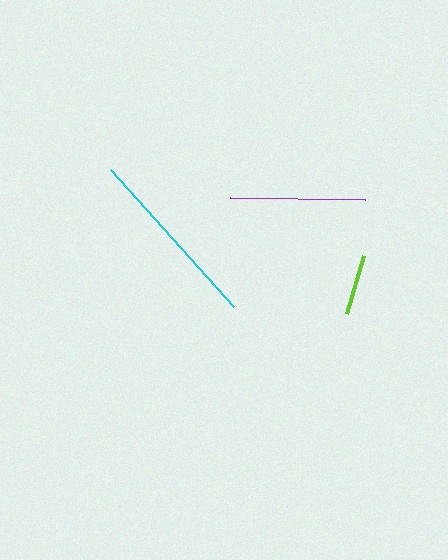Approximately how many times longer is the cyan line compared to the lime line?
The cyan line is approximately 3.0 times the length of the lime line.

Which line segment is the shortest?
The lime line is the shortest at approximately 61 pixels.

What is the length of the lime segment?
The lime segment is approximately 61 pixels long.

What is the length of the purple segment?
The purple segment is approximately 135 pixels long.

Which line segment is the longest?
The cyan line is the longest at approximately 185 pixels.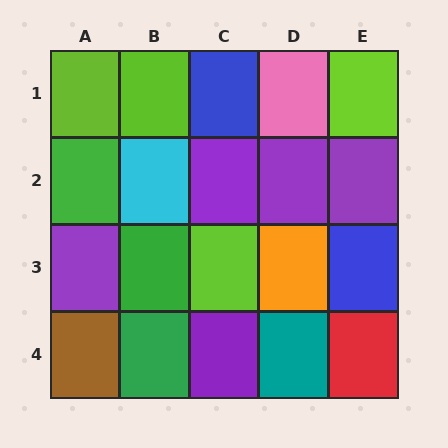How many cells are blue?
2 cells are blue.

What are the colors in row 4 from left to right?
Brown, green, purple, teal, red.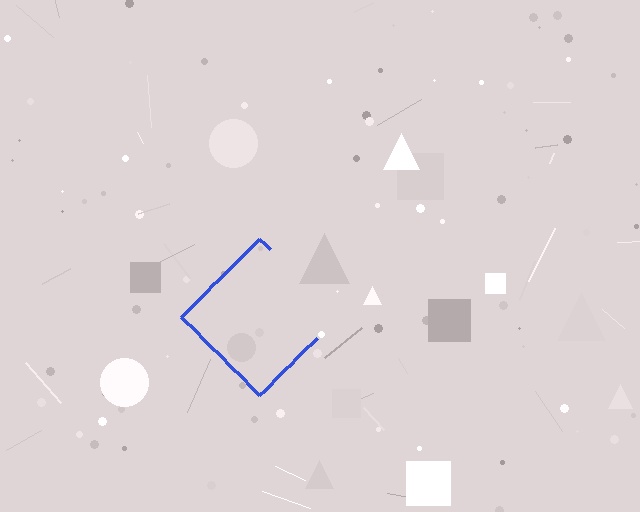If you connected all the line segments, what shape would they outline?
They would outline a diamond.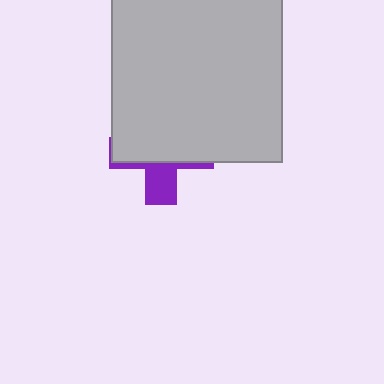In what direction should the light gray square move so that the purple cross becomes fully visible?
The light gray square should move up. That is the shortest direction to clear the overlap and leave the purple cross fully visible.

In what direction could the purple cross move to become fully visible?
The purple cross could move down. That would shift it out from behind the light gray square entirely.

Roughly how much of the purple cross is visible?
A small part of it is visible (roughly 32%).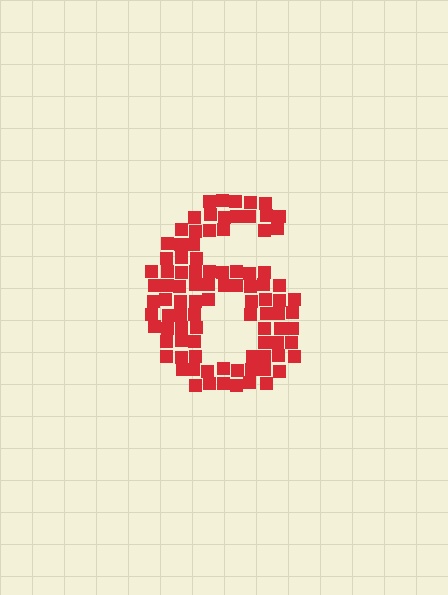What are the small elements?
The small elements are squares.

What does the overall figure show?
The overall figure shows the digit 6.